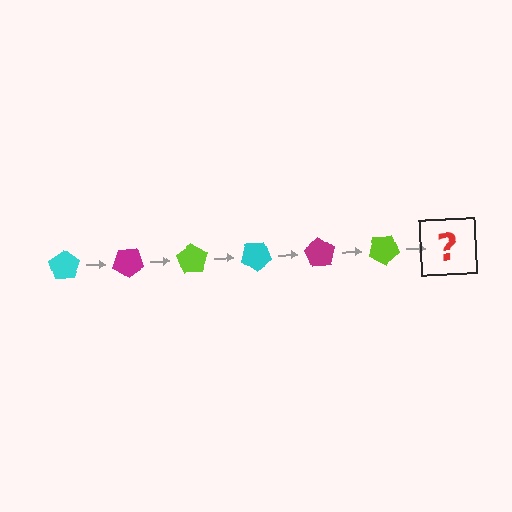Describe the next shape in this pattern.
It should be a cyan pentagon, rotated 210 degrees from the start.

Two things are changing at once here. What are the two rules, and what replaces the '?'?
The two rules are that it rotates 35 degrees each step and the color cycles through cyan, magenta, and lime. The '?' should be a cyan pentagon, rotated 210 degrees from the start.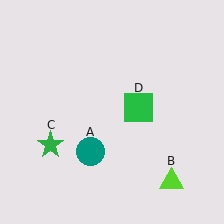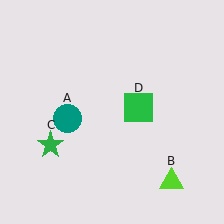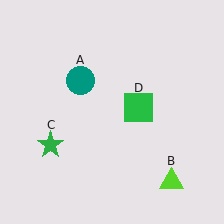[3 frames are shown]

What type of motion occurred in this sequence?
The teal circle (object A) rotated clockwise around the center of the scene.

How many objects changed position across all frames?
1 object changed position: teal circle (object A).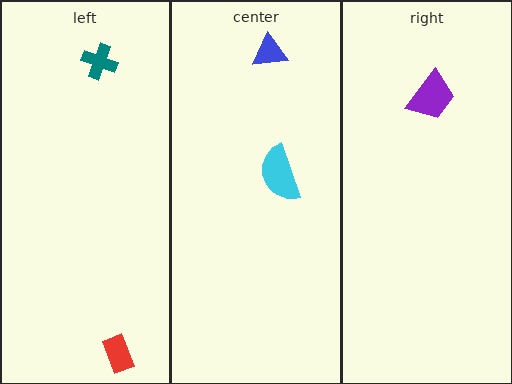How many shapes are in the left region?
2.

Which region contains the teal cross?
The left region.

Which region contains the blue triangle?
The center region.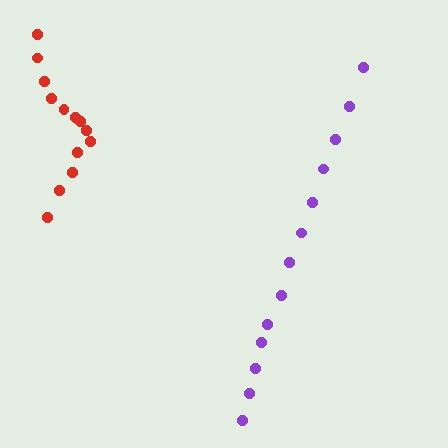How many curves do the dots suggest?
There are 2 distinct paths.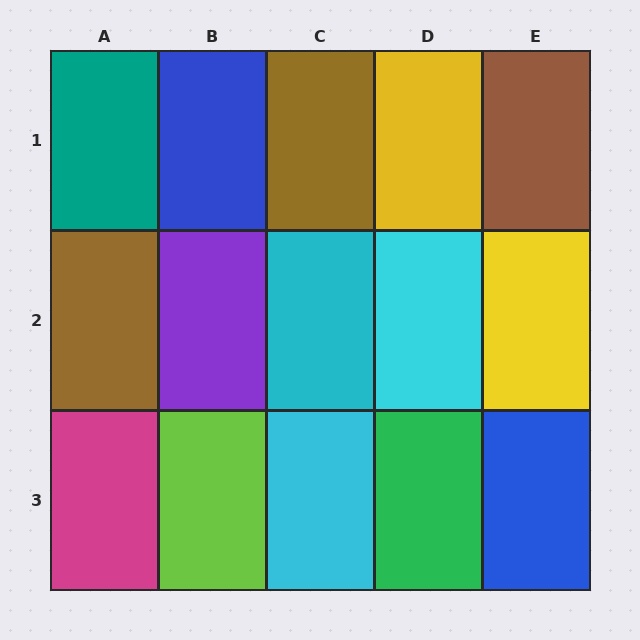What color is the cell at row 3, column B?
Lime.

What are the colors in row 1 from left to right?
Teal, blue, brown, yellow, brown.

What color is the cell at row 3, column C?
Cyan.